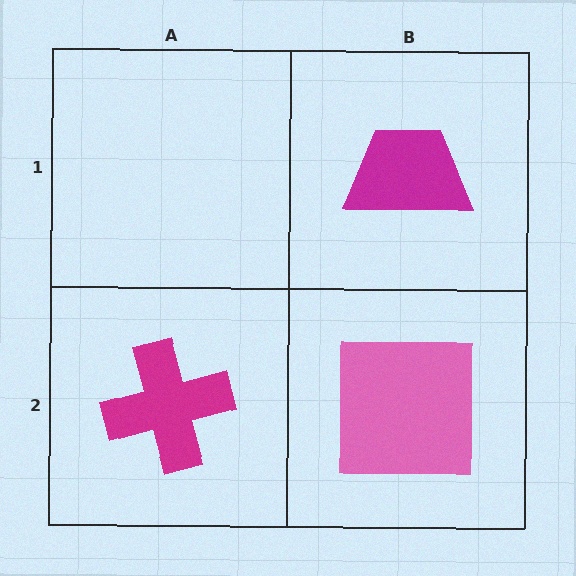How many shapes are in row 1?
1 shape.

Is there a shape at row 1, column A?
No, that cell is empty.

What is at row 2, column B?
A pink square.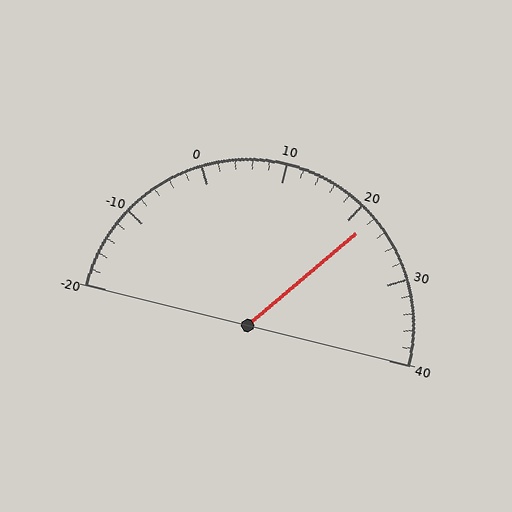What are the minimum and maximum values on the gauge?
The gauge ranges from -20 to 40.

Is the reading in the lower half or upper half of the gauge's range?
The reading is in the upper half of the range (-20 to 40).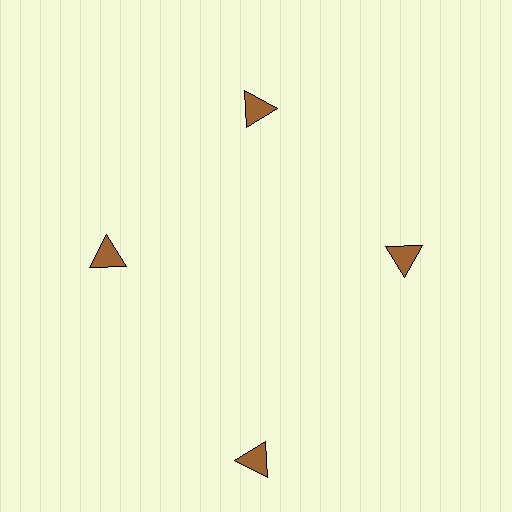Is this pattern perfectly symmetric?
No. The 4 brown triangles are arranged in a ring, but one element near the 6 o'clock position is pushed outward from the center, breaking the 4-fold rotational symmetry.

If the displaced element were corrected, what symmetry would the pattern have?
It would have 4-fold rotational symmetry — the pattern would map onto itself every 90 degrees.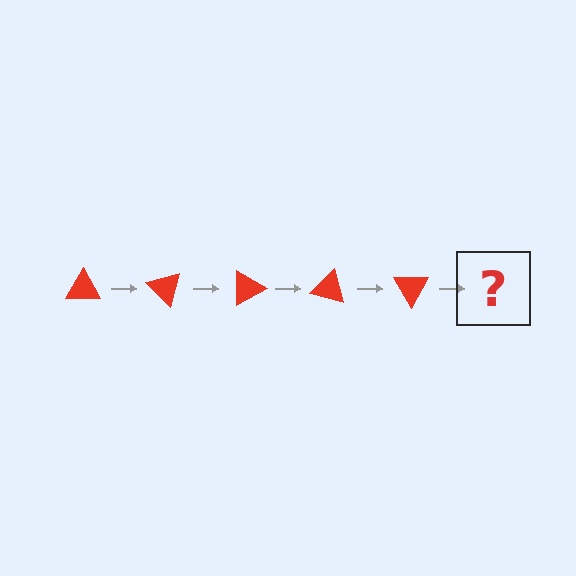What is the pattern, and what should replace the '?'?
The pattern is that the triangle rotates 45 degrees each step. The '?' should be a red triangle rotated 225 degrees.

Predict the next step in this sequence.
The next step is a red triangle rotated 225 degrees.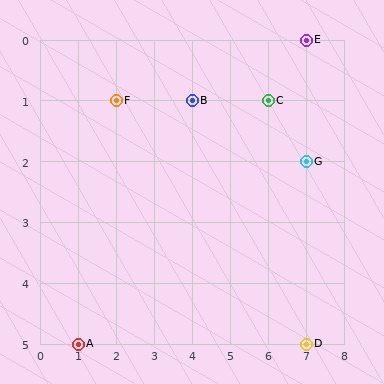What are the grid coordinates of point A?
Point A is at grid coordinates (1, 5).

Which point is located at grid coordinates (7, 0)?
Point E is at (7, 0).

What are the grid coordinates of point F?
Point F is at grid coordinates (2, 1).